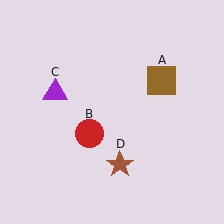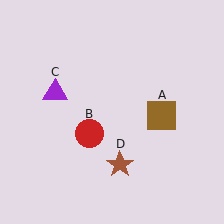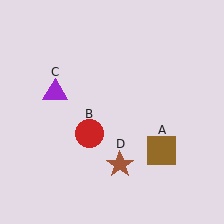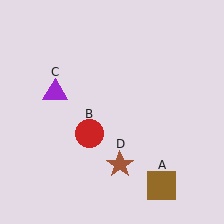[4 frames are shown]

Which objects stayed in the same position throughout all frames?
Red circle (object B) and purple triangle (object C) and brown star (object D) remained stationary.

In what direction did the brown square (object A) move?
The brown square (object A) moved down.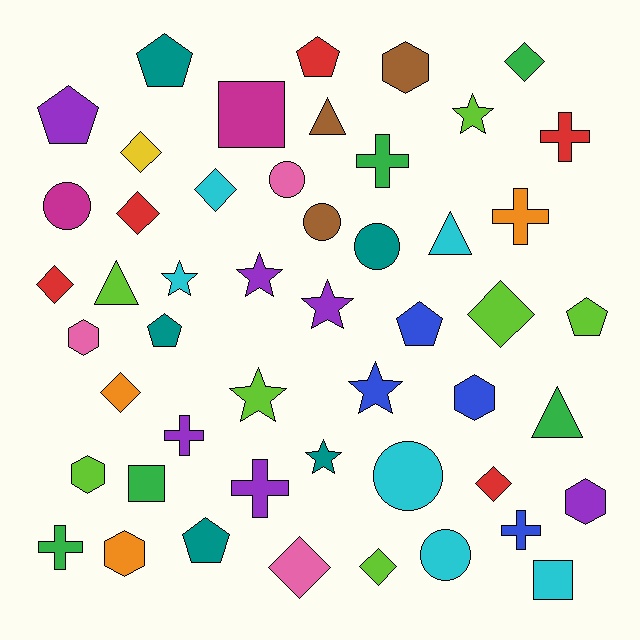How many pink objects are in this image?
There are 3 pink objects.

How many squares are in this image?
There are 3 squares.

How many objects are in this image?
There are 50 objects.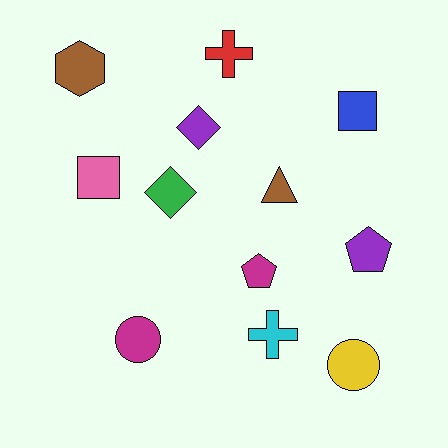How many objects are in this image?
There are 12 objects.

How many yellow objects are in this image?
There is 1 yellow object.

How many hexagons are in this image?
There is 1 hexagon.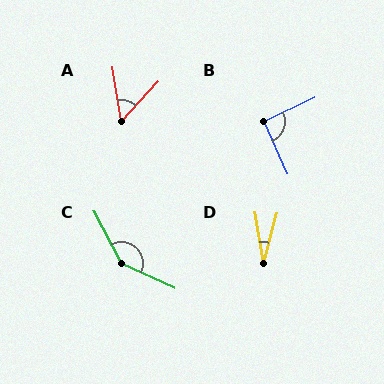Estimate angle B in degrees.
Approximately 92 degrees.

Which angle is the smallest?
D, at approximately 24 degrees.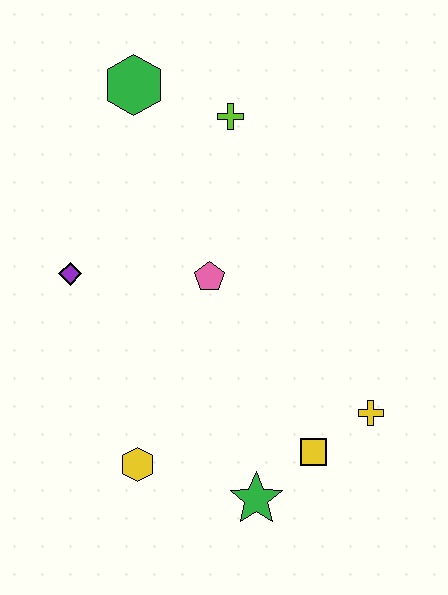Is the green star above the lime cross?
No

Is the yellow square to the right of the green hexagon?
Yes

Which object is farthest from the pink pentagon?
The green star is farthest from the pink pentagon.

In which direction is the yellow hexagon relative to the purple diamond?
The yellow hexagon is below the purple diamond.